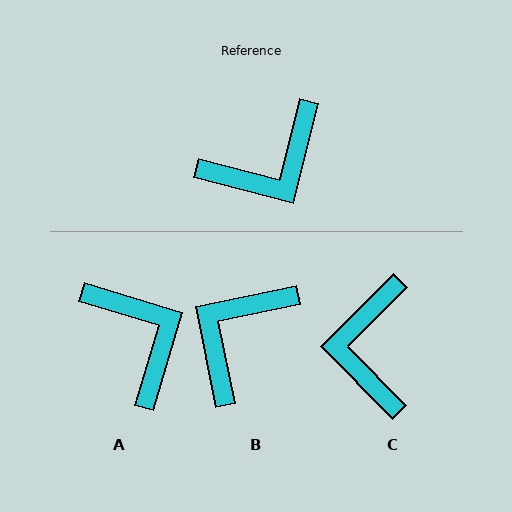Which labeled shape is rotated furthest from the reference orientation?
B, about 154 degrees away.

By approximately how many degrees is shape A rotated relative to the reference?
Approximately 88 degrees counter-clockwise.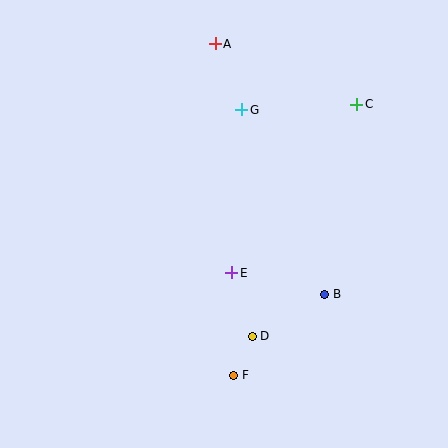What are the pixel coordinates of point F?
Point F is at (234, 375).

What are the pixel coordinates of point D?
Point D is at (252, 336).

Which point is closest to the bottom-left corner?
Point F is closest to the bottom-left corner.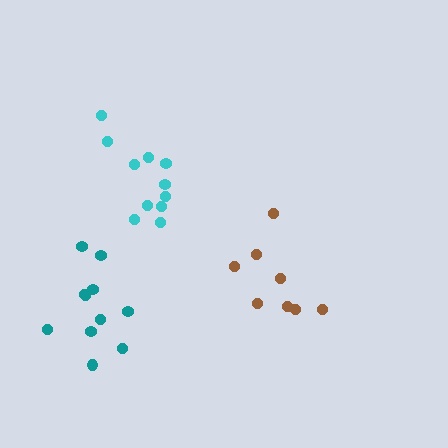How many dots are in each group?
Group 1: 8 dots, Group 2: 11 dots, Group 3: 11 dots (30 total).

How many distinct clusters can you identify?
There are 3 distinct clusters.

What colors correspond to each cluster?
The clusters are colored: brown, teal, cyan.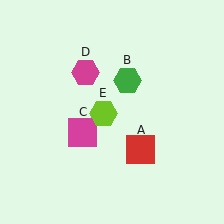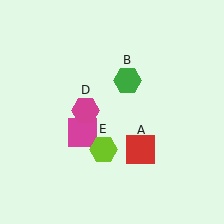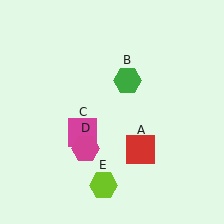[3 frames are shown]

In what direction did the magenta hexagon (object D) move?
The magenta hexagon (object D) moved down.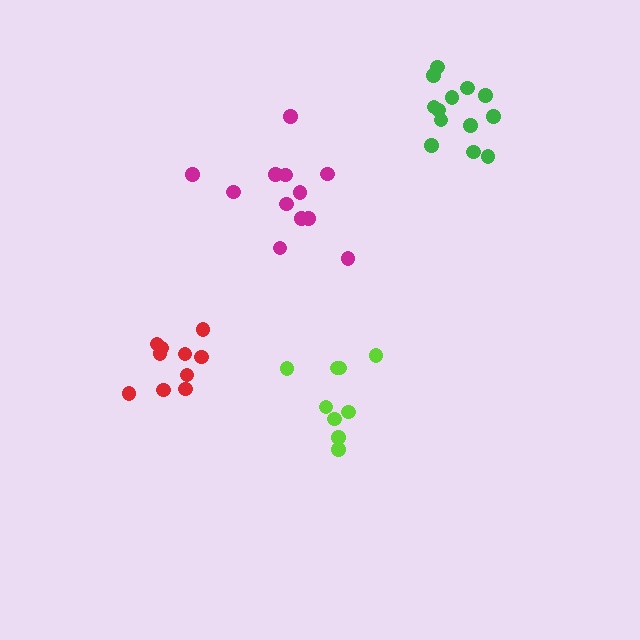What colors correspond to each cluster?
The clusters are colored: lime, magenta, red, green.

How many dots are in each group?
Group 1: 9 dots, Group 2: 12 dots, Group 3: 10 dots, Group 4: 13 dots (44 total).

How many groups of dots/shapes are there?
There are 4 groups.